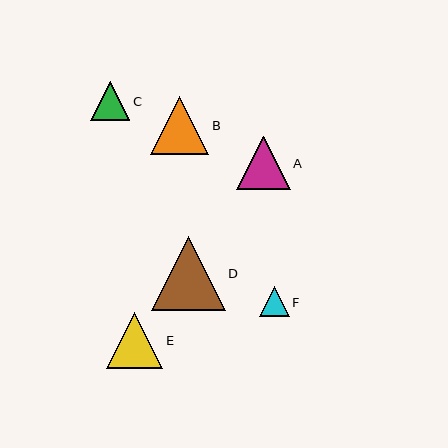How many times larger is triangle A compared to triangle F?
Triangle A is approximately 1.8 times the size of triangle F.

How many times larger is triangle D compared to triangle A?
Triangle D is approximately 1.4 times the size of triangle A.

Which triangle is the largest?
Triangle D is the largest with a size of approximately 74 pixels.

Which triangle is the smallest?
Triangle F is the smallest with a size of approximately 30 pixels.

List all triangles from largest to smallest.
From largest to smallest: D, B, E, A, C, F.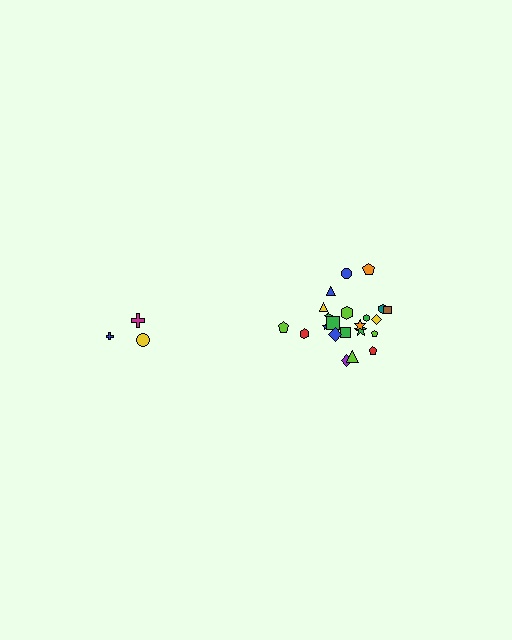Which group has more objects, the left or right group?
The right group.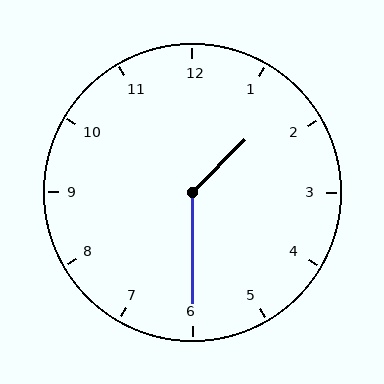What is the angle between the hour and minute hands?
Approximately 135 degrees.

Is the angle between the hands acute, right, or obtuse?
It is obtuse.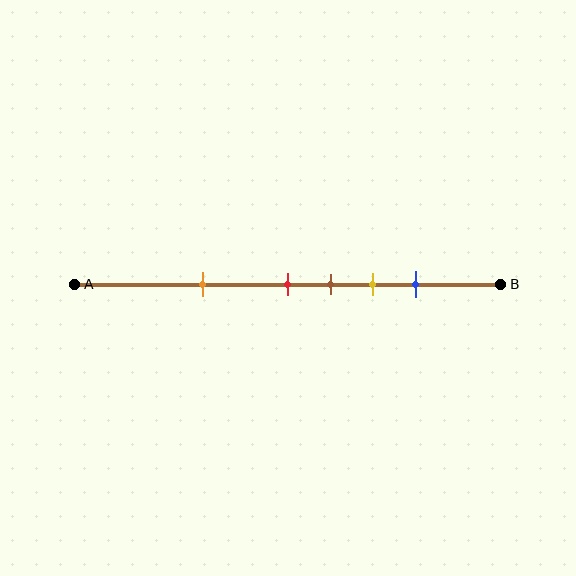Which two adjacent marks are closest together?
The red and brown marks are the closest adjacent pair.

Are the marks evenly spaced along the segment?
No, the marks are not evenly spaced.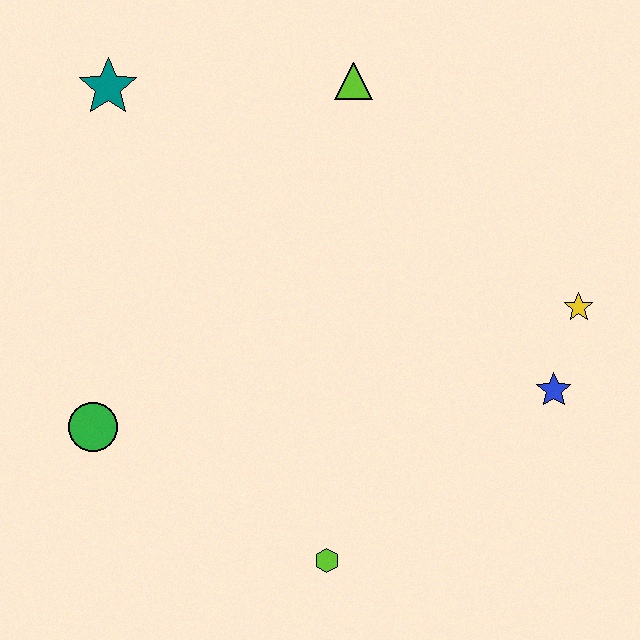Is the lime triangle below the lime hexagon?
No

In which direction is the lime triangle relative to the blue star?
The lime triangle is above the blue star.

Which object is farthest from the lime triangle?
The lime hexagon is farthest from the lime triangle.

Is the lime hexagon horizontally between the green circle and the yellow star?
Yes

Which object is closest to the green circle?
The lime hexagon is closest to the green circle.